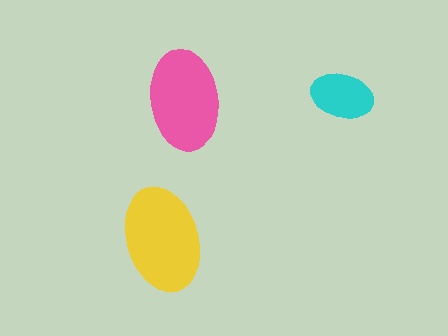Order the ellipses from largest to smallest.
the yellow one, the pink one, the cyan one.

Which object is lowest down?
The yellow ellipse is bottommost.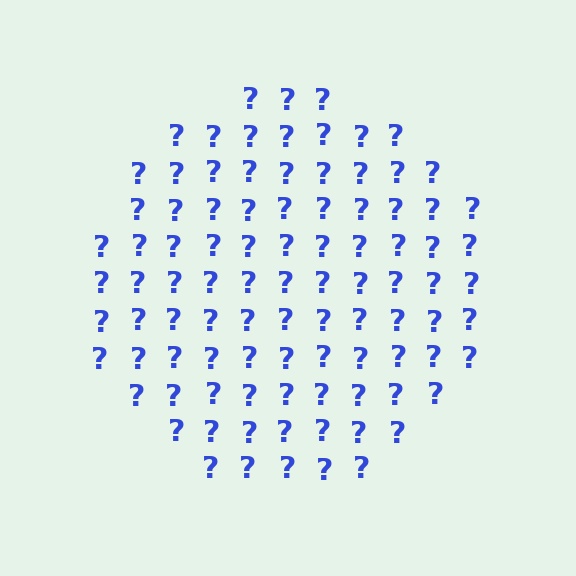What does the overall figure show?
The overall figure shows a circle.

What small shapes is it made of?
It is made of small question marks.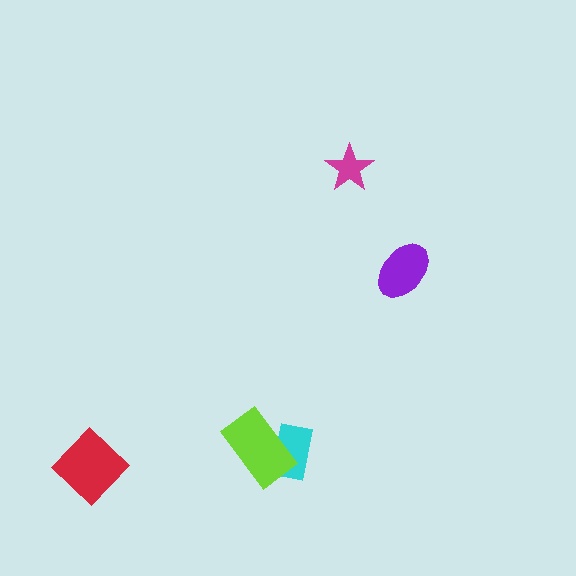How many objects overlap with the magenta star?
0 objects overlap with the magenta star.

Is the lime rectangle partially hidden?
No, no other shape covers it.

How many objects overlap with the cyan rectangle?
1 object overlaps with the cyan rectangle.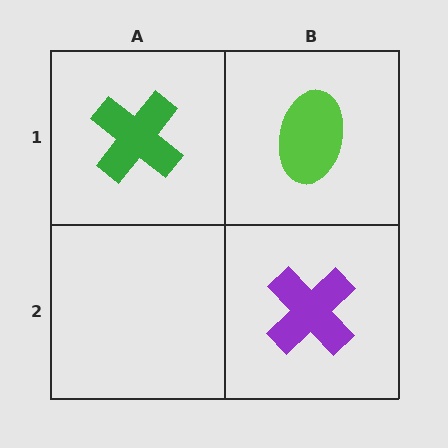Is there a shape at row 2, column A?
No, that cell is empty.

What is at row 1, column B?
A lime ellipse.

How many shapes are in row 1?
2 shapes.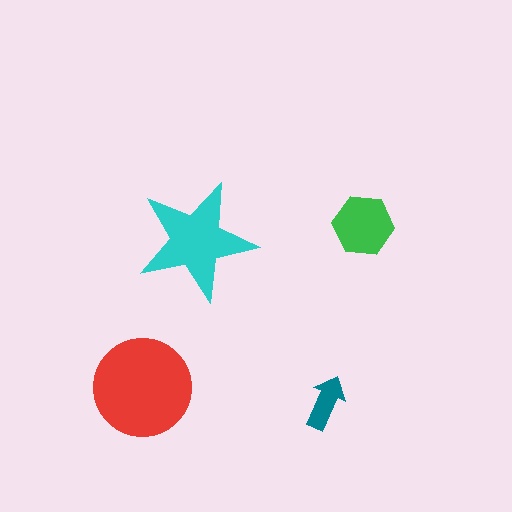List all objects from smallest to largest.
The teal arrow, the green hexagon, the cyan star, the red circle.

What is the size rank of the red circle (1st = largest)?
1st.